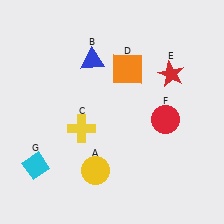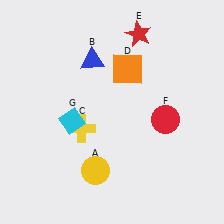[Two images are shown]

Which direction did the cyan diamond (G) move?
The cyan diamond (G) moved up.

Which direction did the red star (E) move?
The red star (E) moved up.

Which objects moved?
The objects that moved are: the red star (E), the cyan diamond (G).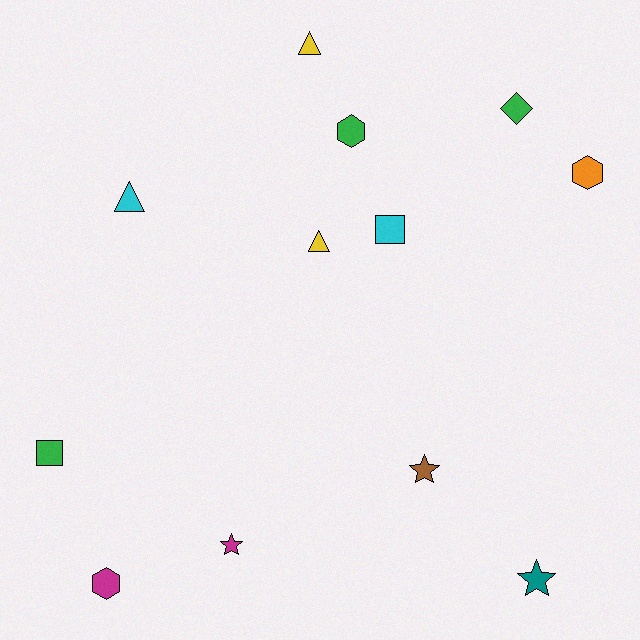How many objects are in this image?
There are 12 objects.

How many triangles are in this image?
There are 3 triangles.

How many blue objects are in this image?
There are no blue objects.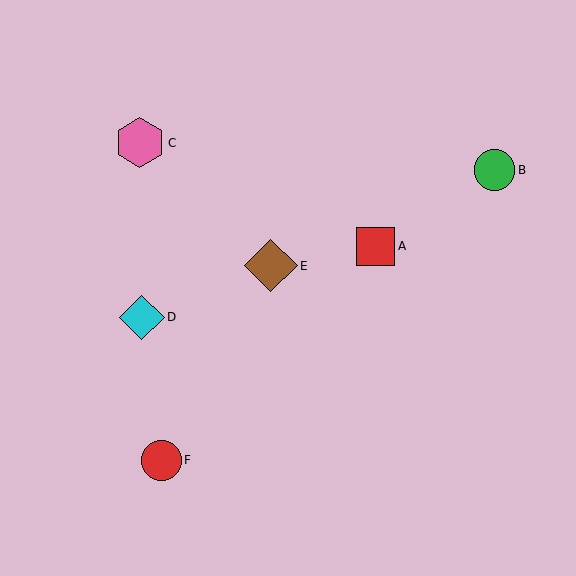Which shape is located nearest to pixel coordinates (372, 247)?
The red square (labeled A) at (376, 246) is nearest to that location.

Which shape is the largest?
The brown diamond (labeled E) is the largest.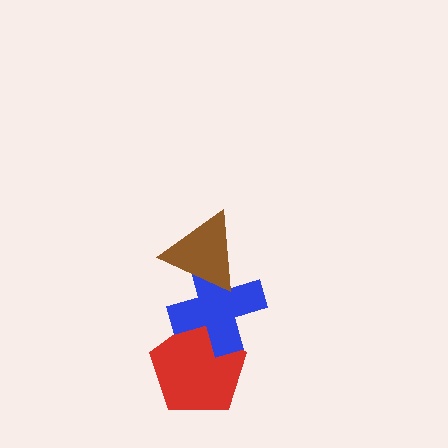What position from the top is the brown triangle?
The brown triangle is 1st from the top.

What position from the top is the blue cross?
The blue cross is 2nd from the top.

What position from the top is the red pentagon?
The red pentagon is 3rd from the top.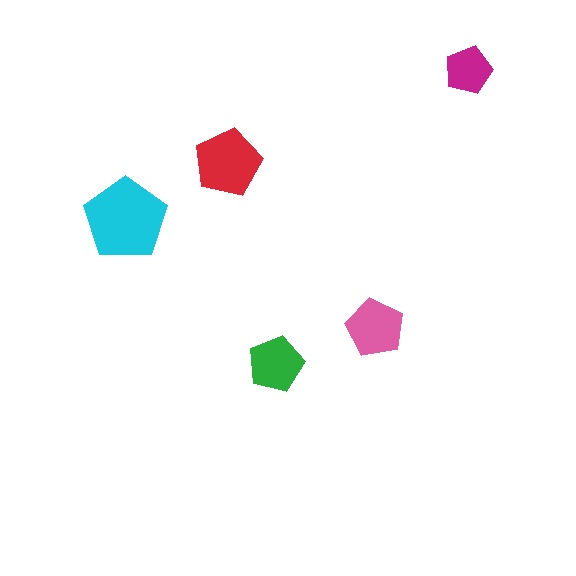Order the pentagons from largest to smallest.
the cyan one, the red one, the pink one, the green one, the magenta one.